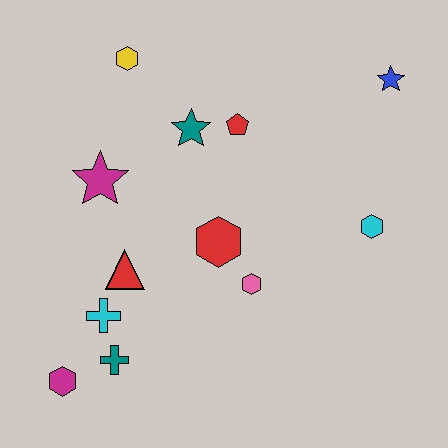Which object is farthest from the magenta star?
The blue star is farthest from the magenta star.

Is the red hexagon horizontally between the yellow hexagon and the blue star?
Yes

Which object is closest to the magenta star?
The red triangle is closest to the magenta star.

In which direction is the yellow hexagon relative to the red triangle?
The yellow hexagon is above the red triangle.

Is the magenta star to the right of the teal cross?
No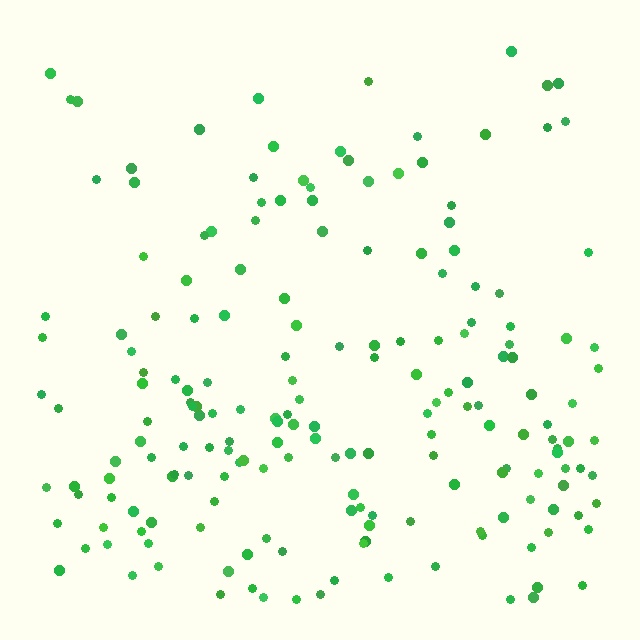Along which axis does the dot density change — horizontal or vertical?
Vertical.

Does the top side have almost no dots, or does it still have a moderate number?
Still a moderate number, just noticeably fewer than the bottom.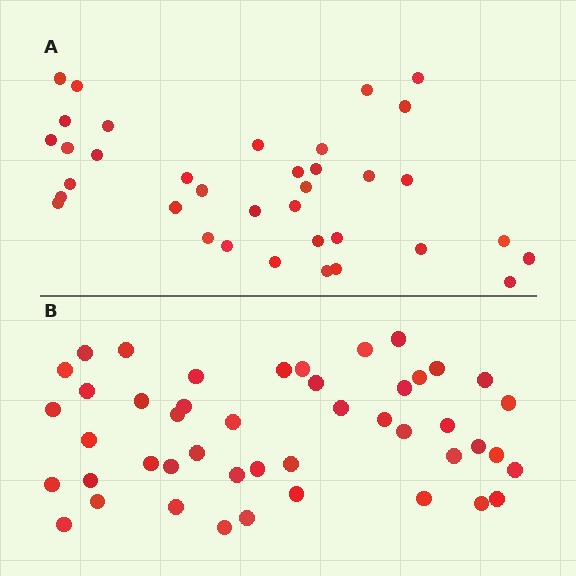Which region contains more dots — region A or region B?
Region B (the bottom region) has more dots.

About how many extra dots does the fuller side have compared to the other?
Region B has roughly 10 or so more dots than region A.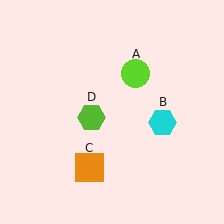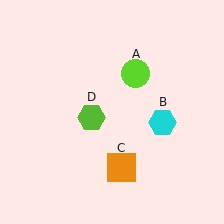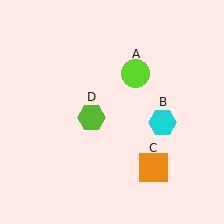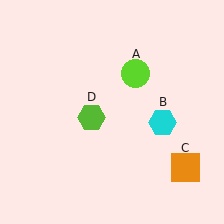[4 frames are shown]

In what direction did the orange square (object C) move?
The orange square (object C) moved right.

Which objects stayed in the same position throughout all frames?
Lime circle (object A) and cyan hexagon (object B) and lime hexagon (object D) remained stationary.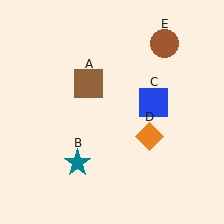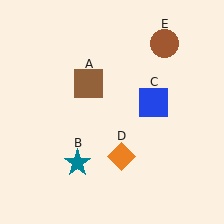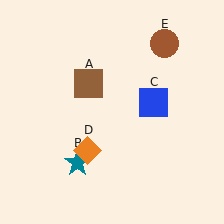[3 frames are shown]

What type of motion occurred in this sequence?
The orange diamond (object D) rotated clockwise around the center of the scene.